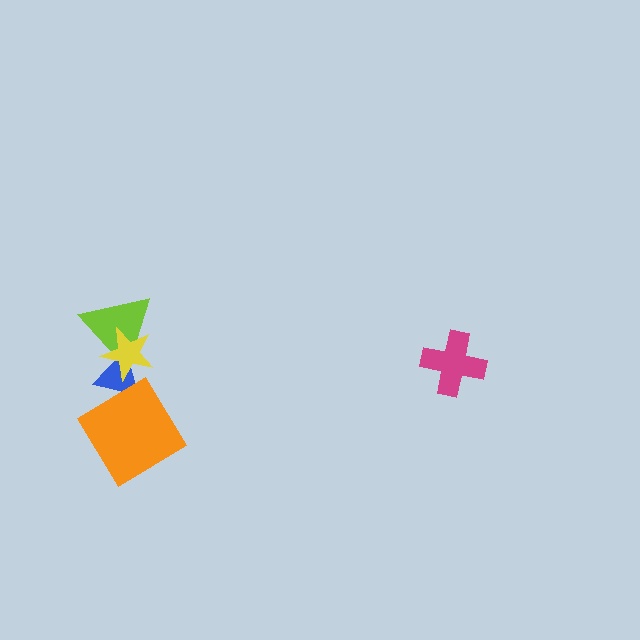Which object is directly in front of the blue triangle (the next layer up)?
The lime triangle is directly in front of the blue triangle.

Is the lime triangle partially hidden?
Yes, it is partially covered by another shape.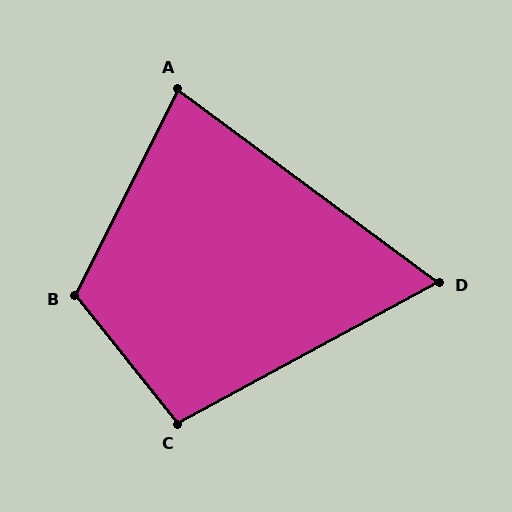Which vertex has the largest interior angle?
B, at approximately 115 degrees.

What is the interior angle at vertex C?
Approximately 100 degrees (obtuse).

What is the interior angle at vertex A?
Approximately 80 degrees (acute).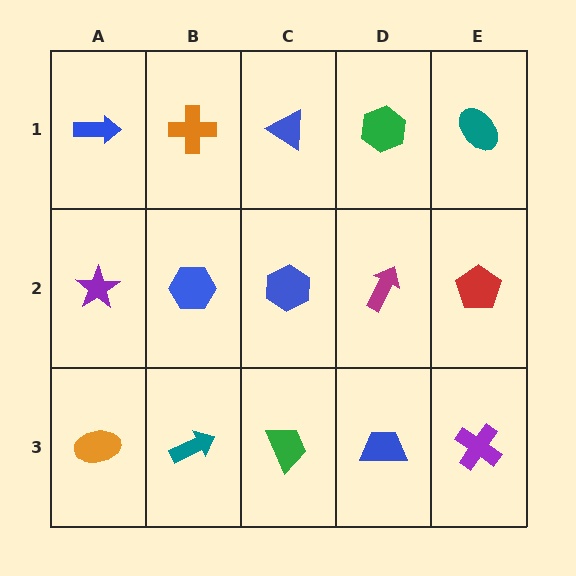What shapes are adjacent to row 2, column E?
A teal ellipse (row 1, column E), a purple cross (row 3, column E), a magenta arrow (row 2, column D).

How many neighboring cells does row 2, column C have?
4.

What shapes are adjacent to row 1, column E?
A red pentagon (row 2, column E), a green hexagon (row 1, column D).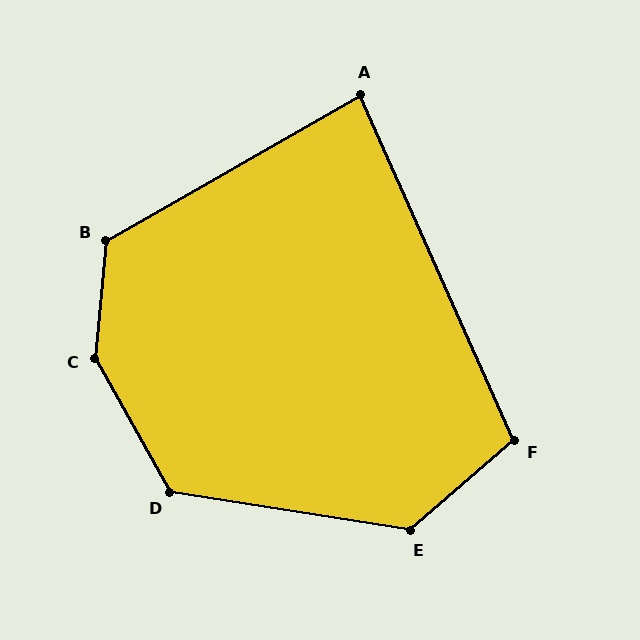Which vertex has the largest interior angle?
C, at approximately 145 degrees.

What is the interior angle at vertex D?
Approximately 128 degrees (obtuse).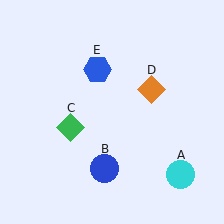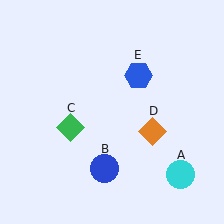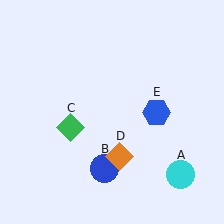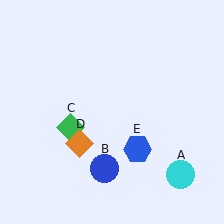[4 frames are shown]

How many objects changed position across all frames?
2 objects changed position: orange diamond (object D), blue hexagon (object E).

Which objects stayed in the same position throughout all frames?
Cyan circle (object A) and blue circle (object B) and green diamond (object C) remained stationary.